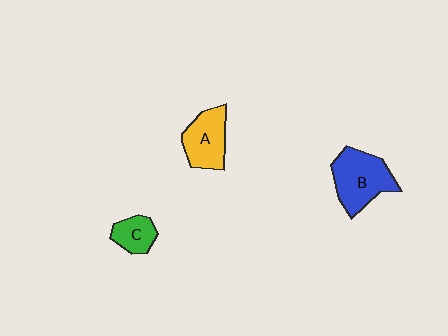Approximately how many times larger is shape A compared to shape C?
Approximately 1.7 times.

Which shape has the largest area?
Shape B (blue).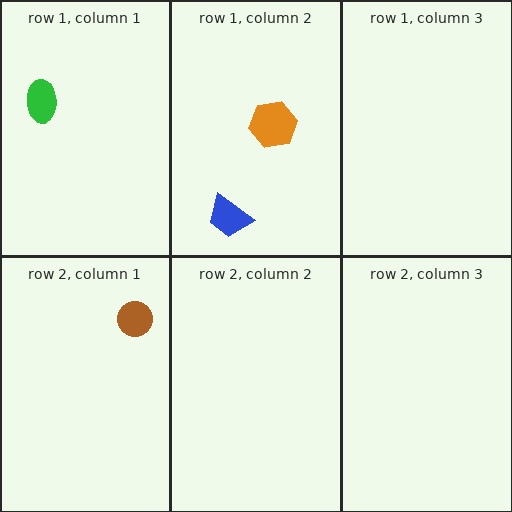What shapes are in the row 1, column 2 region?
The orange hexagon, the blue trapezoid.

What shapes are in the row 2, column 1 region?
The brown circle.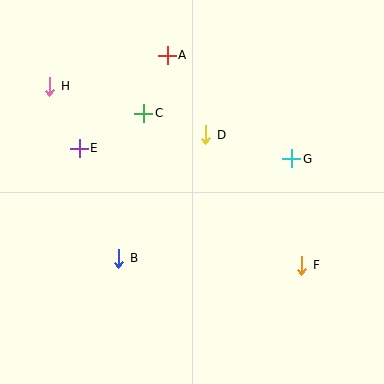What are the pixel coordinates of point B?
Point B is at (119, 258).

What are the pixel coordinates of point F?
Point F is at (302, 265).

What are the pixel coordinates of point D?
Point D is at (206, 135).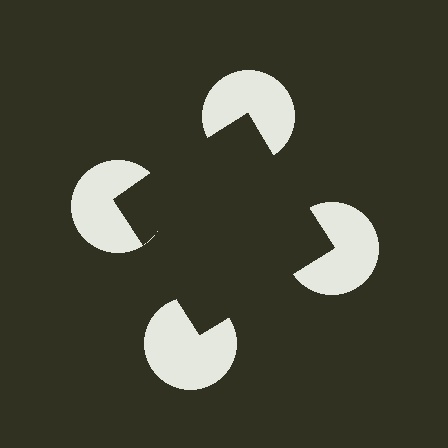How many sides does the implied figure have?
4 sides.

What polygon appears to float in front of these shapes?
An illusory square — its edges are inferred from the aligned wedge cuts in the pac-man discs, not physically drawn.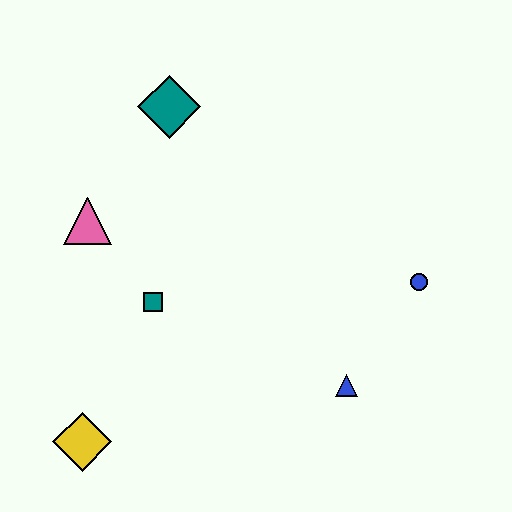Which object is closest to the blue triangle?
The blue circle is closest to the blue triangle.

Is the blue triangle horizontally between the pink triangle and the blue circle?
Yes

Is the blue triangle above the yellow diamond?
Yes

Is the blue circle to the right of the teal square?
Yes